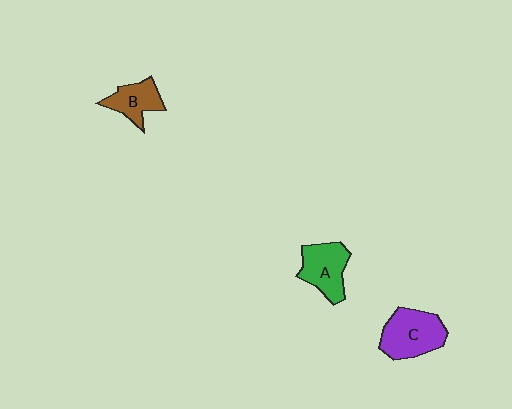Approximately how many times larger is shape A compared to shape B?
Approximately 1.3 times.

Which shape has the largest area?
Shape C (purple).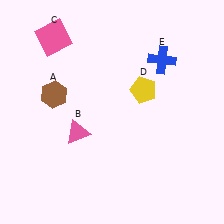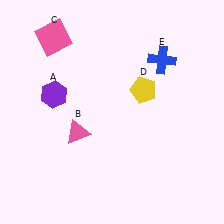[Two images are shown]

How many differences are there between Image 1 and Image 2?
There is 1 difference between the two images.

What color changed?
The hexagon (A) changed from brown in Image 1 to purple in Image 2.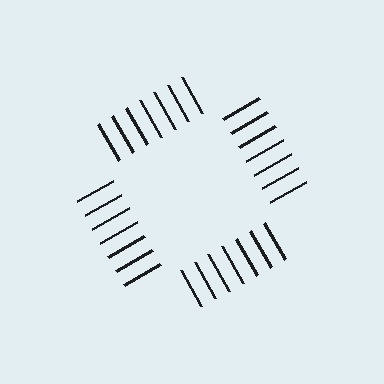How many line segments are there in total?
28 — 7 along each of the 4 edges.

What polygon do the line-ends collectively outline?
An illusory square — the line segments terminate on its edges but no continuous stroke is drawn.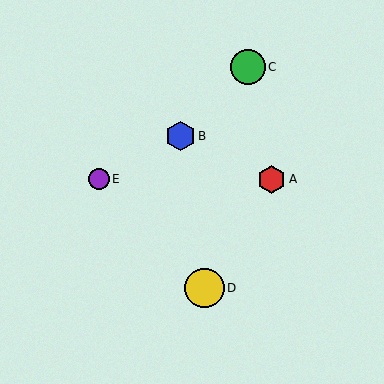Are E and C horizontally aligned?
No, E is at y≈179 and C is at y≈67.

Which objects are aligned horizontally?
Objects A, E are aligned horizontally.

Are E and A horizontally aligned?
Yes, both are at y≈179.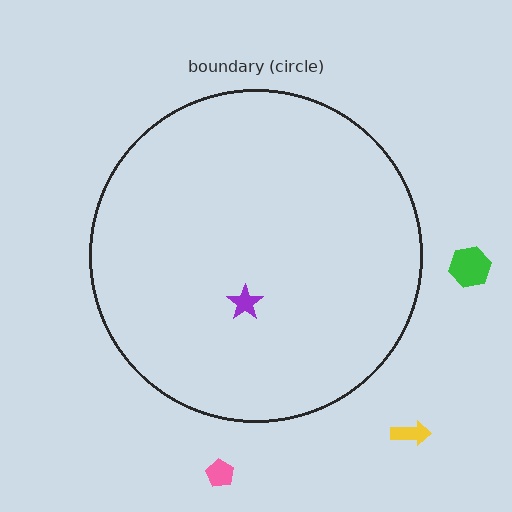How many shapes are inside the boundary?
1 inside, 3 outside.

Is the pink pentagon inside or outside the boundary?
Outside.